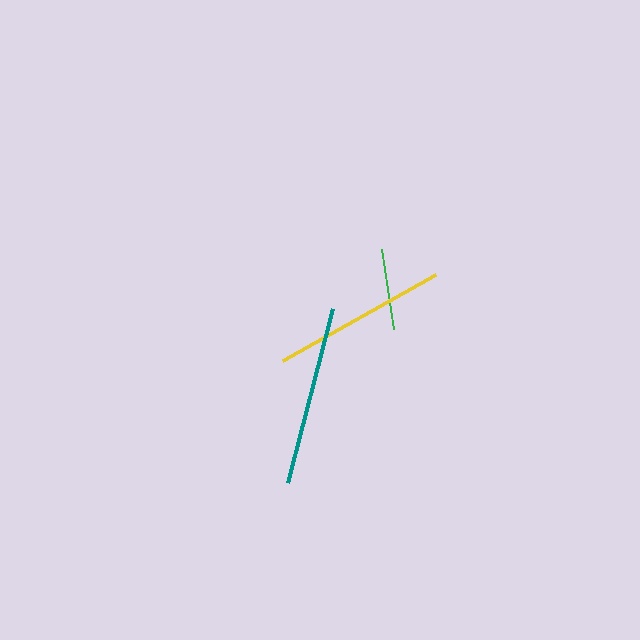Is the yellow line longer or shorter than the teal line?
The teal line is longer than the yellow line.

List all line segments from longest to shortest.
From longest to shortest: teal, yellow, green.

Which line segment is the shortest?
The green line is the shortest at approximately 81 pixels.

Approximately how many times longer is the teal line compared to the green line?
The teal line is approximately 2.2 times the length of the green line.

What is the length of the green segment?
The green segment is approximately 81 pixels long.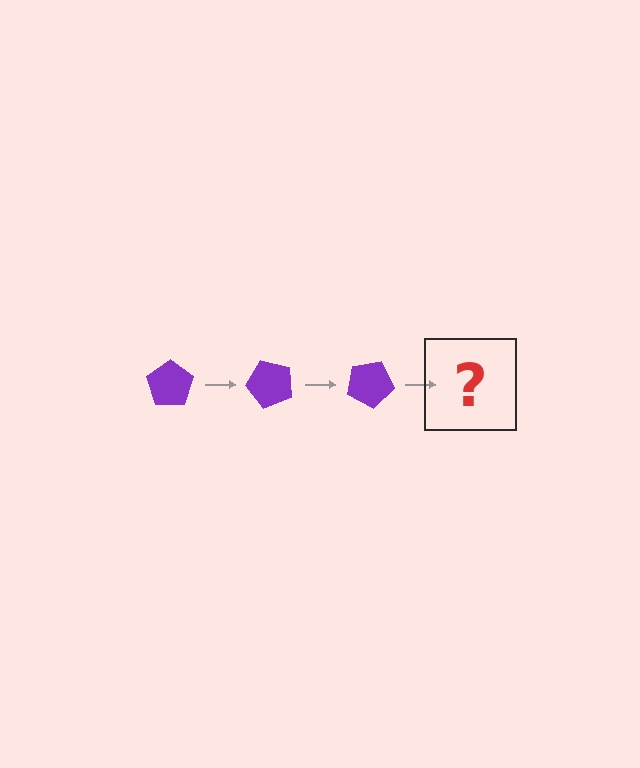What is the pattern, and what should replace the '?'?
The pattern is that the pentagon rotates 50 degrees each step. The '?' should be a purple pentagon rotated 150 degrees.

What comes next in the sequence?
The next element should be a purple pentagon rotated 150 degrees.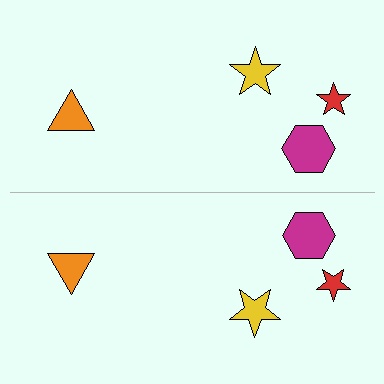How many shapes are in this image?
There are 8 shapes in this image.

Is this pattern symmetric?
Yes, this pattern has bilateral (reflection) symmetry.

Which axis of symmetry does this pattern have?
The pattern has a horizontal axis of symmetry running through the center of the image.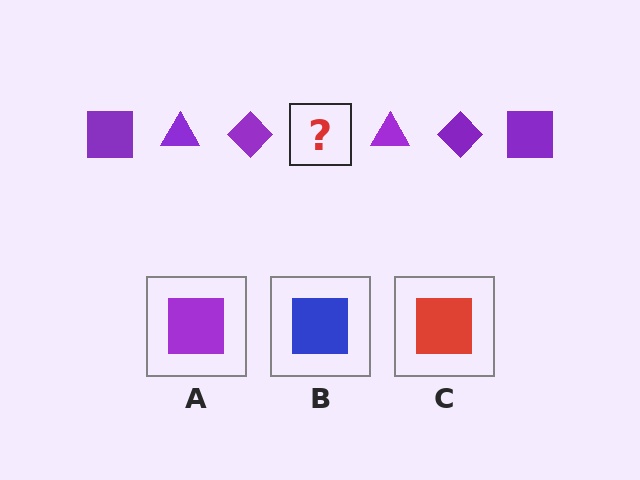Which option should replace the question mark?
Option A.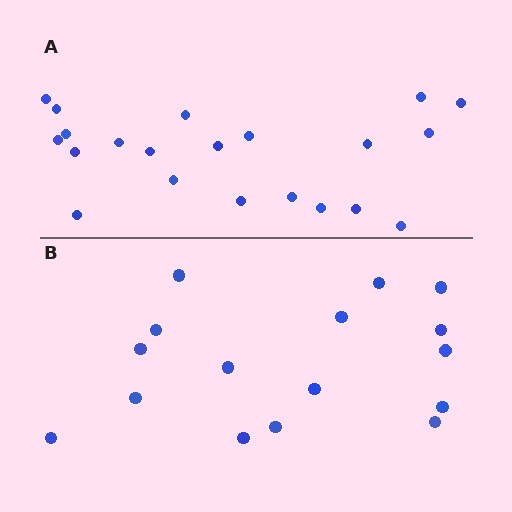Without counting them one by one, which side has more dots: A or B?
Region A (the top region) has more dots.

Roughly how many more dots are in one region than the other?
Region A has about 5 more dots than region B.